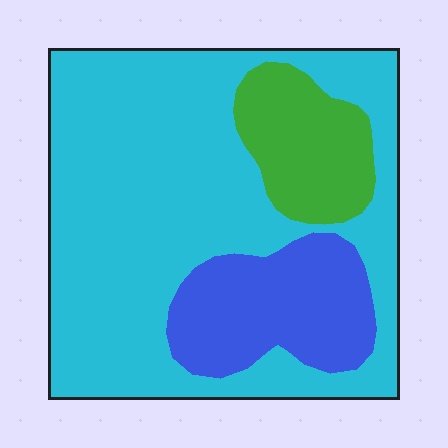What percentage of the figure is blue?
Blue covers around 20% of the figure.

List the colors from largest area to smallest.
From largest to smallest: cyan, blue, green.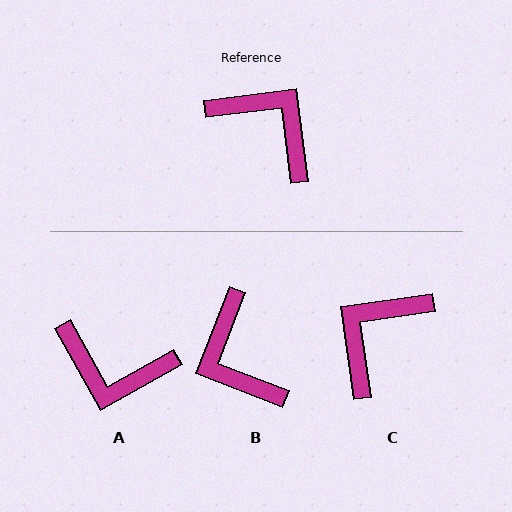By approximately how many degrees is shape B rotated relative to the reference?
Approximately 152 degrees counter-clockwise.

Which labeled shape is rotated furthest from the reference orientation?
A, about 158 degrees away.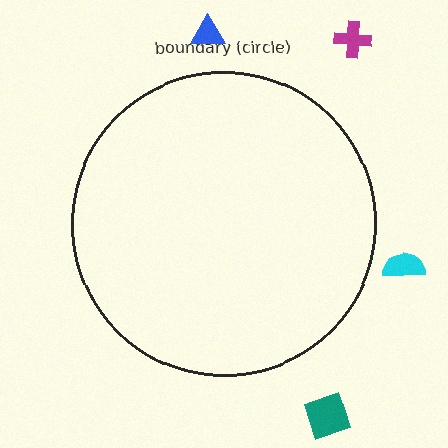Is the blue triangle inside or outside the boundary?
Outside.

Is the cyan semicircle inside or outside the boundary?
Outside.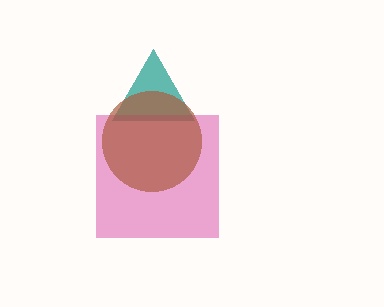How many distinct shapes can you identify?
There are 3 distinct shapes: a teal triangle, a magenta square, a brown circle.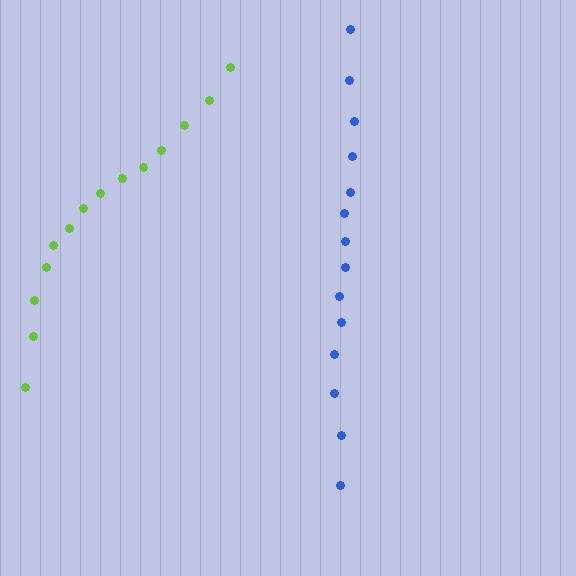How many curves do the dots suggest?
There are 2 distinct paths.